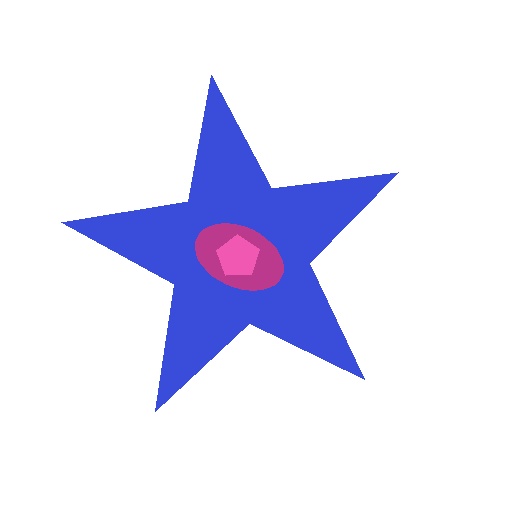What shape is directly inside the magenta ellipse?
The pink pentagon.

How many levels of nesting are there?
3.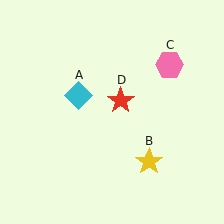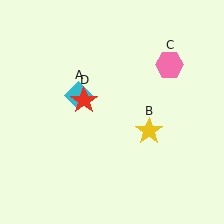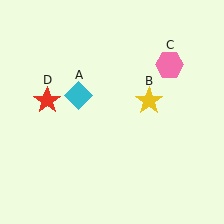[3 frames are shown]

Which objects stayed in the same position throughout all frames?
Cyan diamond (object A) and pink hexagon (object C) remained stationary.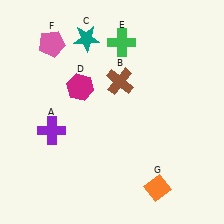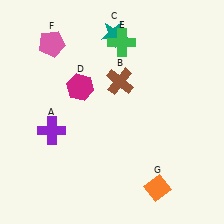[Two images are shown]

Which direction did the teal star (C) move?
The teal star (C) moved right.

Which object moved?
The teal star (C) moved right.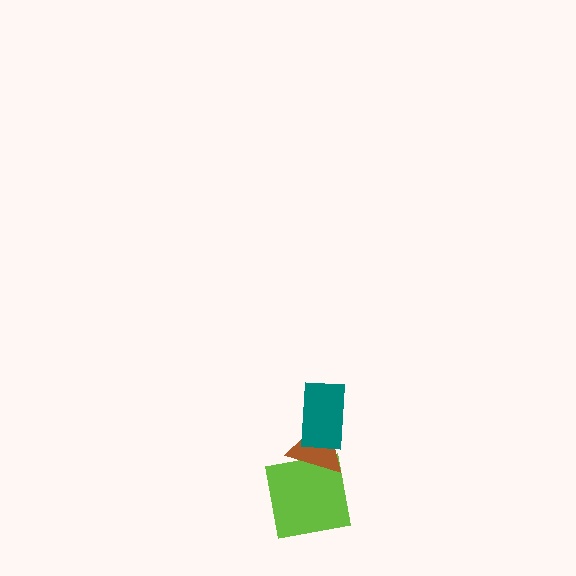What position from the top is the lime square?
The lime square is 3rd from the top.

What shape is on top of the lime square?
The brown triangle is on top of the lime square.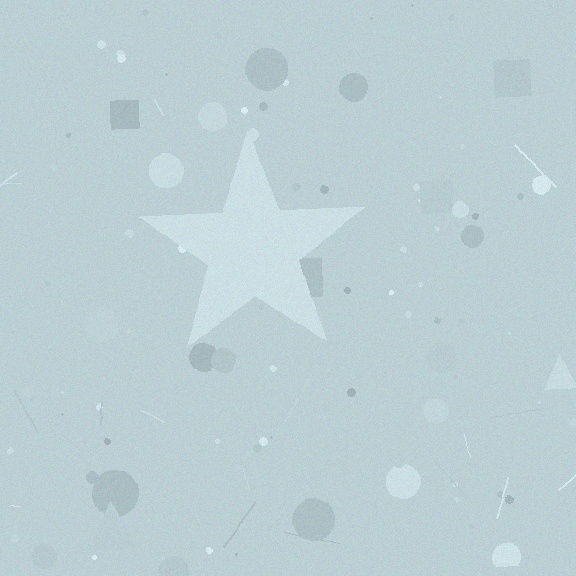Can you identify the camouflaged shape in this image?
The camouflaged shape is a star.